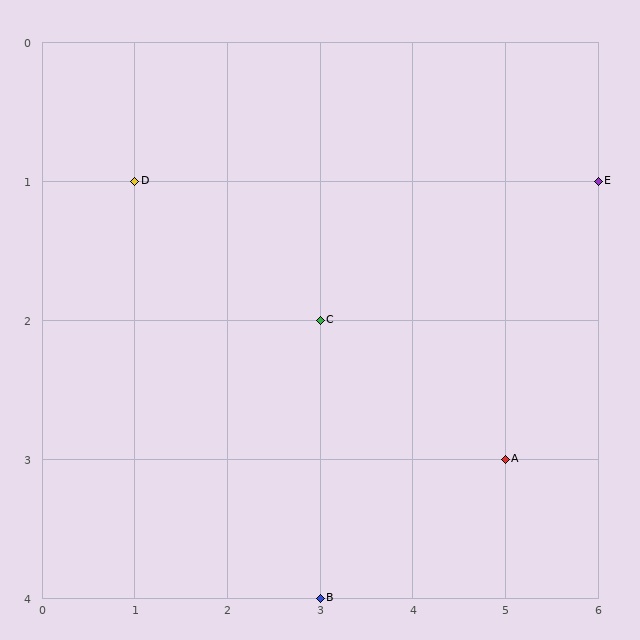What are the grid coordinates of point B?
Point B is at grid coordinates (3, 4).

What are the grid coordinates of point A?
Point A is at grid coordinates (5, 3).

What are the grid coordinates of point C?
Point C is at grid coordinates (3, 2).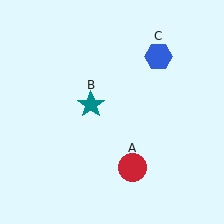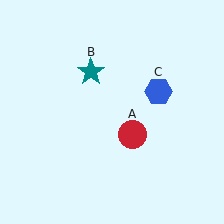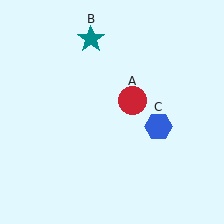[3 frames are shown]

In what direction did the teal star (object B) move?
The teal star (object B) moved up.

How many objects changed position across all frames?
3 objects changed position: red circle (object A), teal star (object B), blue hexagon (object C).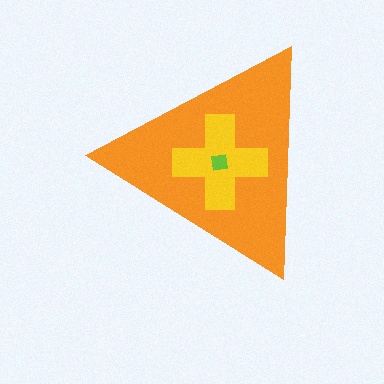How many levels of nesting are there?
3.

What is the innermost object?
The lime square.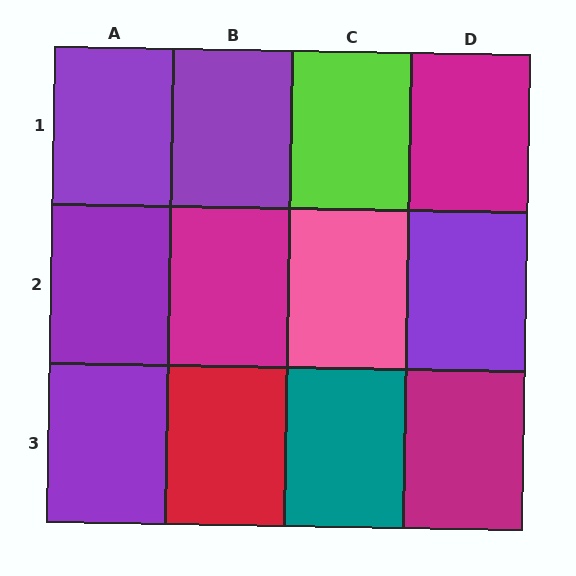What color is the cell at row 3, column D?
Magenta.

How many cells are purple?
5 cells are purple.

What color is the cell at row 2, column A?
Purple.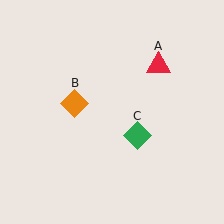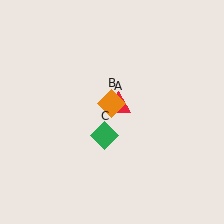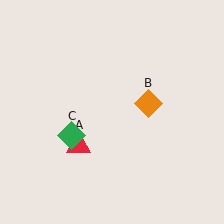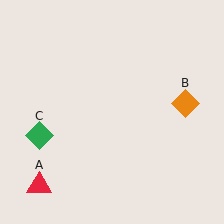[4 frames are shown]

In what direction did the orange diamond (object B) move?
The orange diamond (object B) moved right.